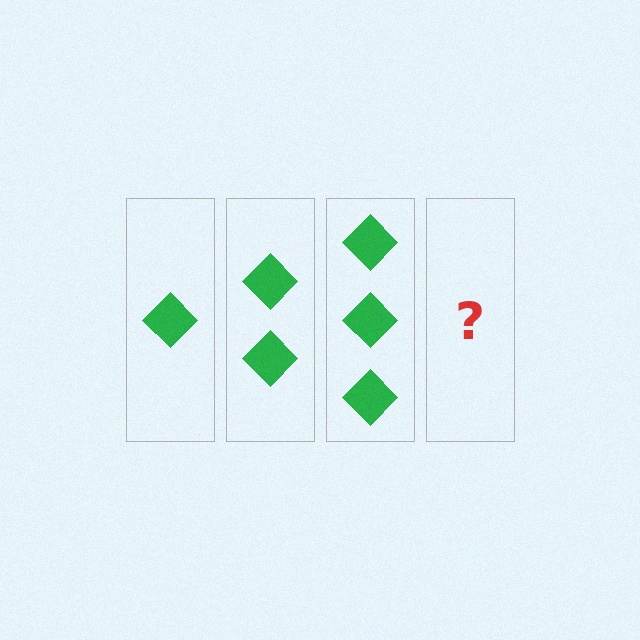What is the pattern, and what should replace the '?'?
The pattern is that each step adds one more diamond. The '?' should be 4 diamonds.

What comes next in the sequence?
The next element should be 4 diamonds.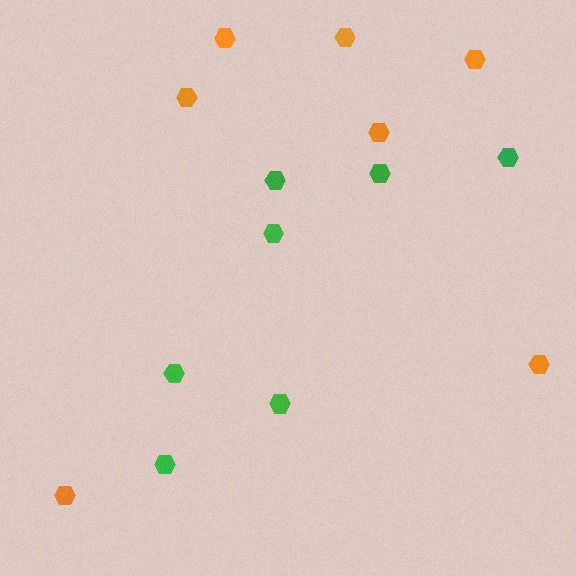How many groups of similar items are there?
There are 2 groups: one group of orange hexagons (7) and one group of green hexagons (7).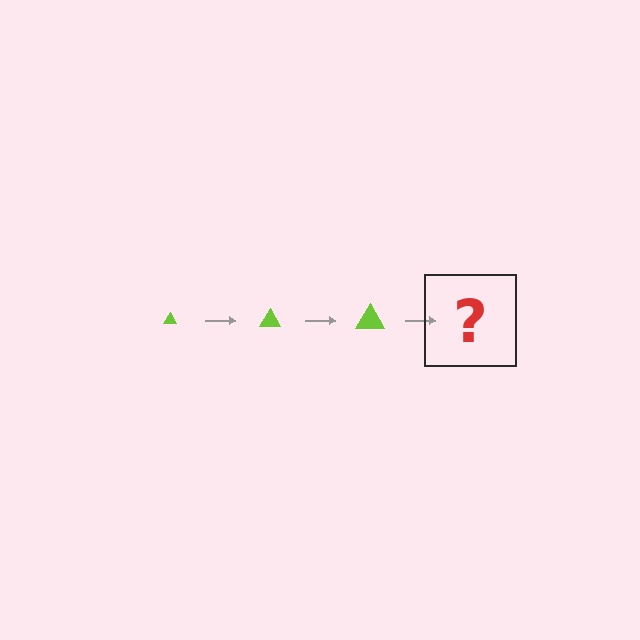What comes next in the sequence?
The next element should be a lime triangle, larger than the previous one.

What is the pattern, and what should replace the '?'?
The pattern is that the triangle gets progressively larger each step. The '?' should be a lime triangle, larger than the previous one.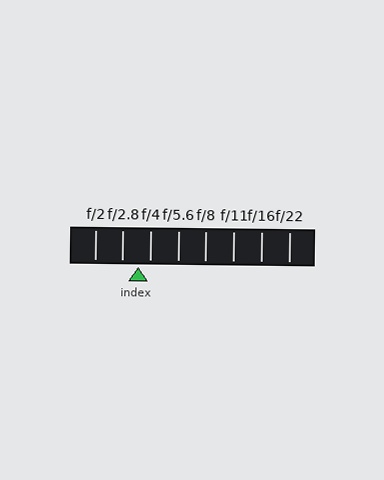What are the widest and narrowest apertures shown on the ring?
The widest aperture shown is f/2 and the narrowest is f/22.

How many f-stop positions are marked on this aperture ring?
There are 8 f-stop positions marked.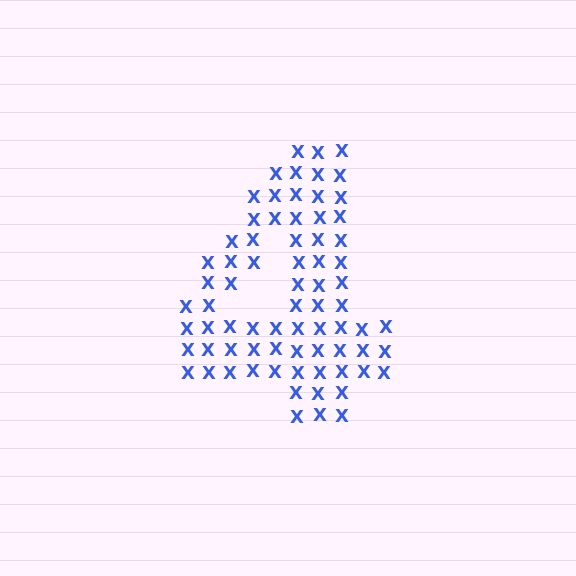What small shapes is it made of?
It is made of small letter X's.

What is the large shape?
The large shape is the digit 4.